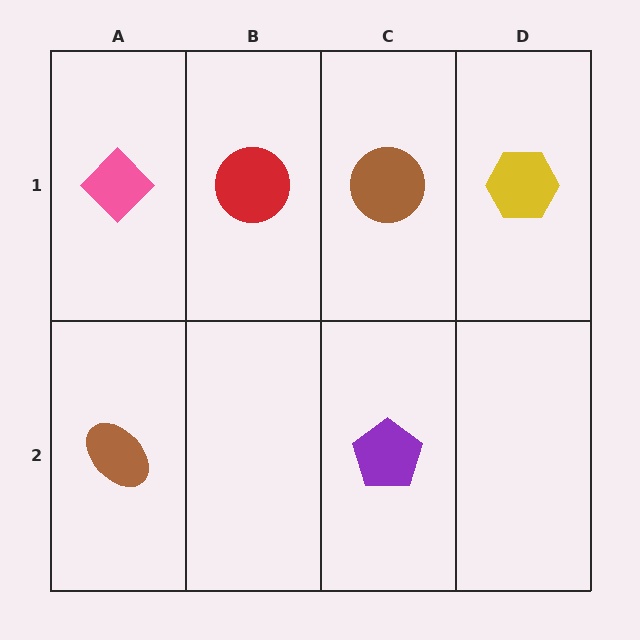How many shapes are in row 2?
2 shapes.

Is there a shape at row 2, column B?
No, that cell is empty.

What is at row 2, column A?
A brown ellipse.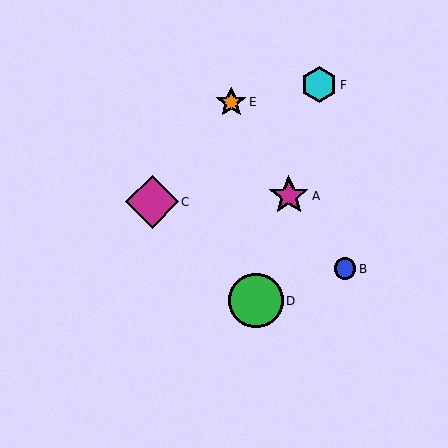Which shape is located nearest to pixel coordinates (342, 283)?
The blue circle (labeled B) at (345, 269) is nearest to that location.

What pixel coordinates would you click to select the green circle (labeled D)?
Click at (256, 301) to select the green circle D.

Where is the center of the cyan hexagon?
The center of the cyan hexagon is at (319, 85).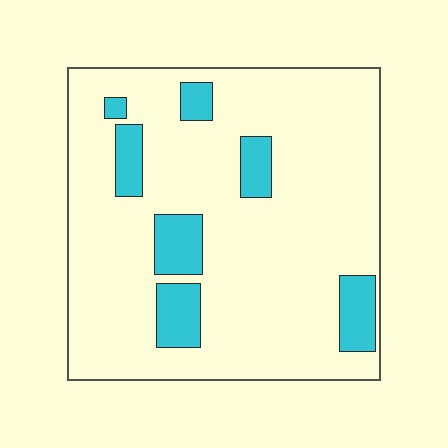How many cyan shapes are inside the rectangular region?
7.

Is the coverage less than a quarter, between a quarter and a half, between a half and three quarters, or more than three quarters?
Less than a quarter.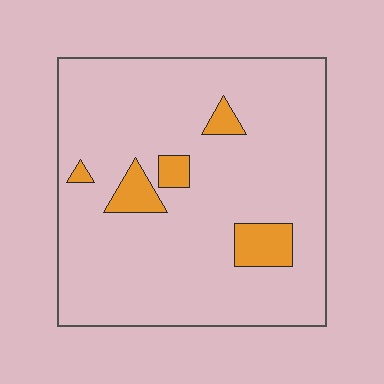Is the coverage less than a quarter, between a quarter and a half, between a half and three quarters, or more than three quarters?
Less than a quarter.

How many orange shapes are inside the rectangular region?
5.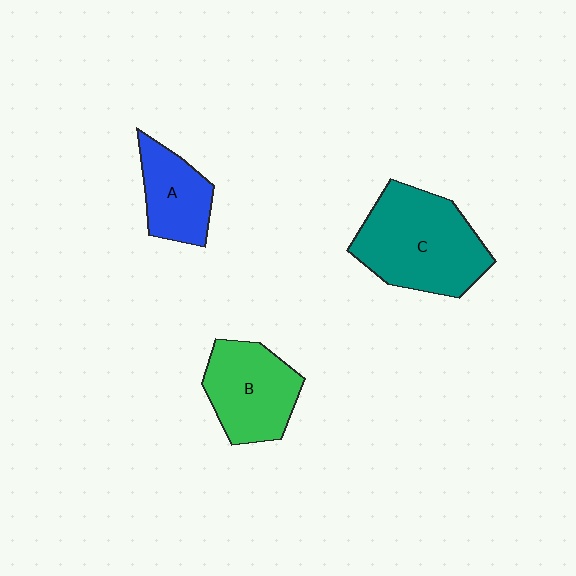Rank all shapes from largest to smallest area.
From largest to smallest: C (teal), B (green), A (blue).